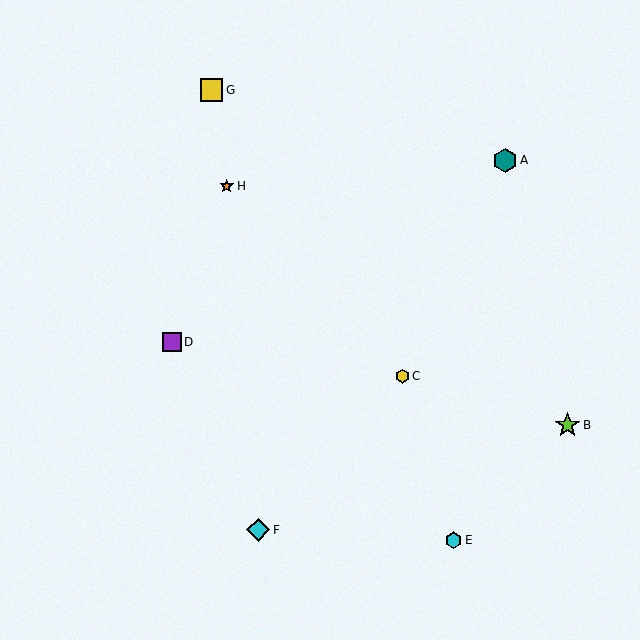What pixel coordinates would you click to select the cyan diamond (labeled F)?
Click at (258, 530) to select the cyan diamond F.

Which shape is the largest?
The lime star (labeled B) is the largest.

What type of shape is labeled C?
Shape C is a yellow hexagon.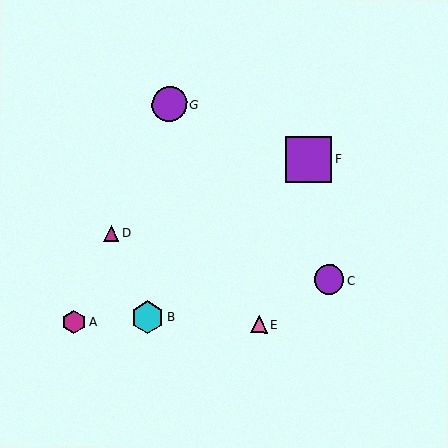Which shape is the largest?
The purple square (labeled F) is the largest.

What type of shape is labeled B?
Shape B is a cyan hexagon.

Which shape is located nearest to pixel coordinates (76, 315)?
The magenta hexagon (labeled A) at (74, 322) is nearest to that location.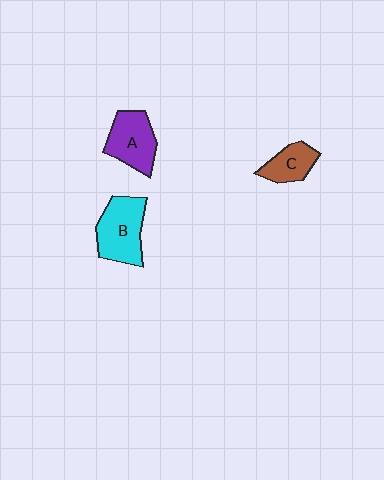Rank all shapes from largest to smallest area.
From largest to smallest: B (cyan), A (purple), C (brown).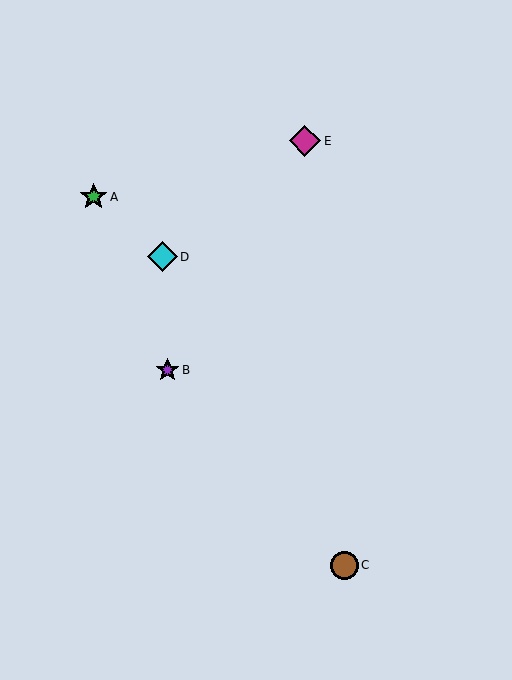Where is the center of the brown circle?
The center of the brown circle is at (344, 565).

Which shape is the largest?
The magenta diamond (labeled E) is the largest.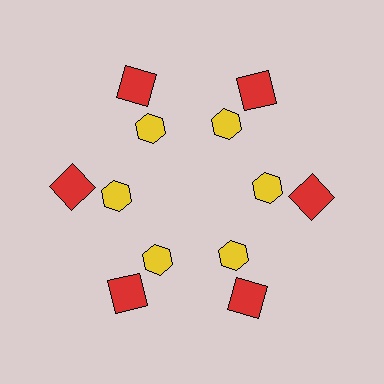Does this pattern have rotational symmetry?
Yes, this pattern has 6-fold rotational symmetry. It looks the same after rotating 60 degrees around the center.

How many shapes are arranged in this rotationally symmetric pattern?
There are 12 shapes, arranged in 6 groups of 2.